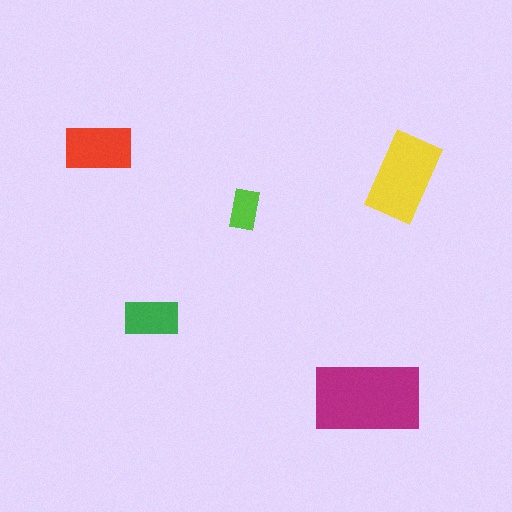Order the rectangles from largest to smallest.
the magenta one, the yellow one, the red one, the green one, the lime one.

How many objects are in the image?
There are 5 objects in the image.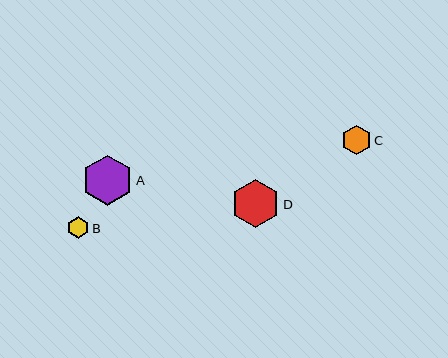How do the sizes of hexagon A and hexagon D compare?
Hexagon A and hexagon D are approximately the same size.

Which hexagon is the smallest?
Hexagon B is the smallest with a size of approximately 21 pixels.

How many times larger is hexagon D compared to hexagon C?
Hexagon D is approximately 1.6 times the size of hexagon C.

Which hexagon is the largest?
Hexagon A is the largest with a size of approximately 50 pixels.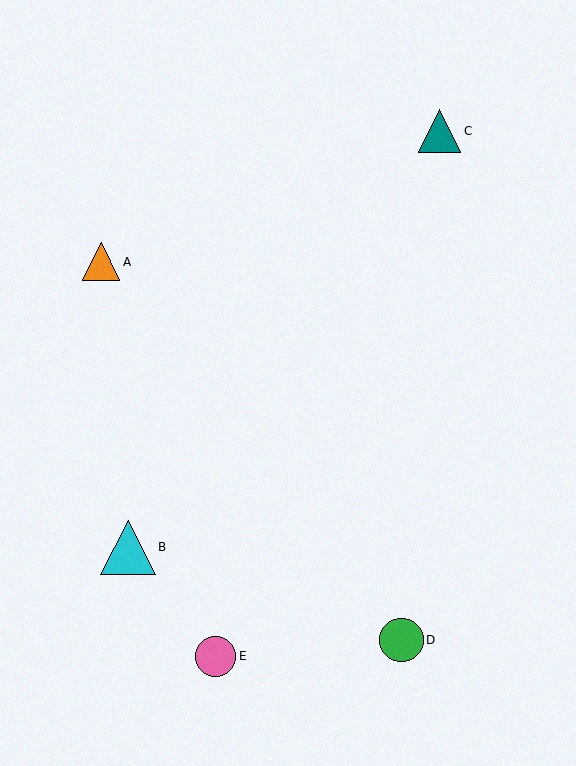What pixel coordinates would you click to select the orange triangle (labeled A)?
Click at (101, 262) to select the orange triangle A.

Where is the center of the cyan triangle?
The center of the cyan triangle is at (128, 547).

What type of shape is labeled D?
Shape D is a green circle.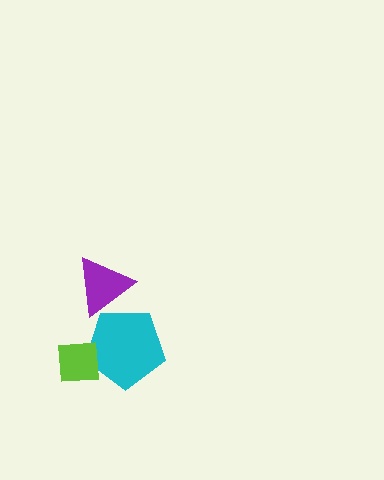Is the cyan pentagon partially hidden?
Yes, it is partially covered by another shape.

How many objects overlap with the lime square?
1 object overlaps with the lime square.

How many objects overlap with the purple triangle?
1 object overlaps with the purple triangle.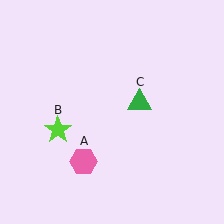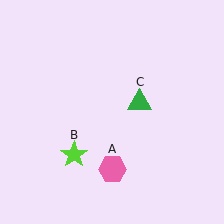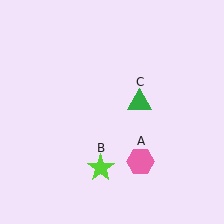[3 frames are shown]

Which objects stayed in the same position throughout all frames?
Green triangle (object C) remained stationary.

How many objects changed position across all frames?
2 objects changed position: pink hexagon (object A), lime star (object B).